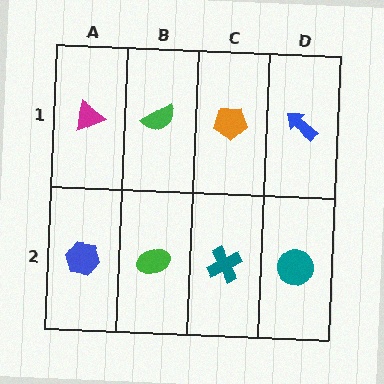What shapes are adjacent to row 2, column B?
A green semicircle (row 1, column B), a blue hexagon (row 2, column A), a teal cross (row 2, column C).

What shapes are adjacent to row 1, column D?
A teal circle (row 2, column D), an orange pentagon (row 1, column C).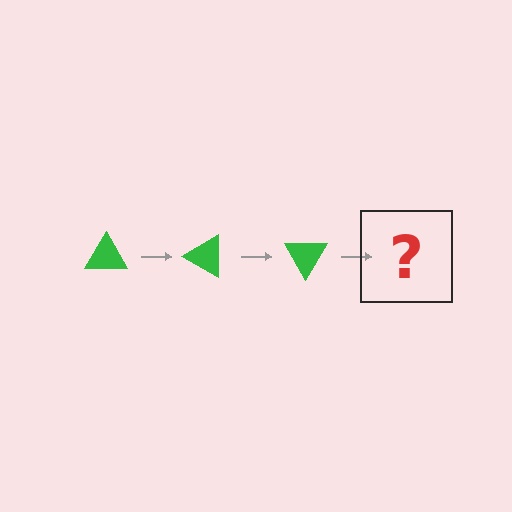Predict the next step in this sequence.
The next step is a green triangle rotated 90 degrees.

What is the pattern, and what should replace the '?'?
The pattern is that the triangle rotates 30 degrees each step. The '?' should be a green triangle rotated 90 degrees.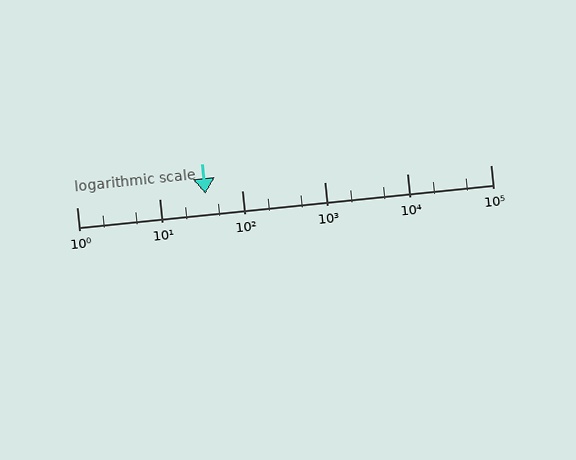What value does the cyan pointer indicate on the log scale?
The pointer indicates approximately 36.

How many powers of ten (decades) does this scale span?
The scale spans 5 decades, from 1 to 100000.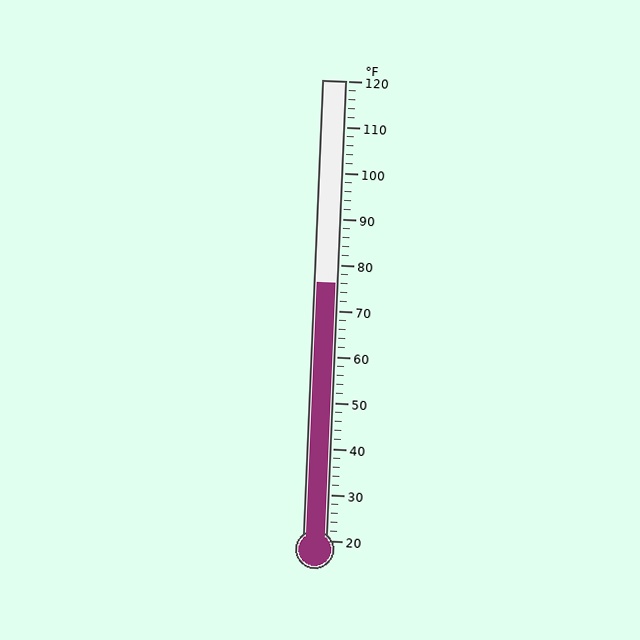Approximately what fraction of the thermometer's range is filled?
The thermometer is filled to approximately 55% of its range.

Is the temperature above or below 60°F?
The temperature is above 60°F.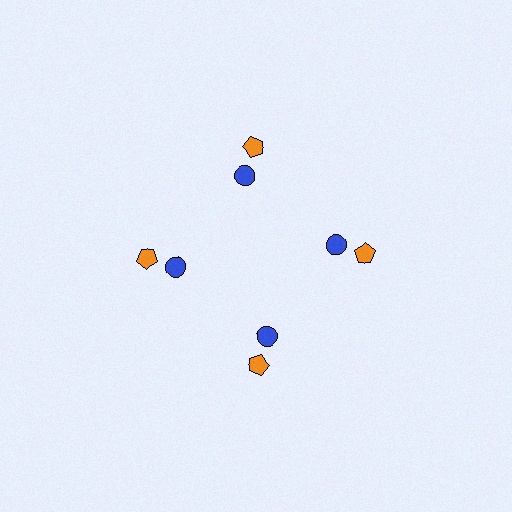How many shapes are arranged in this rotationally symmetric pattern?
There are 8 shapes, arranged in 4 groups of 2.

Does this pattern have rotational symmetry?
Yes, this pattern has 4-fold rotational symmetry. It looks the same after rotating 90 degrees around the center.